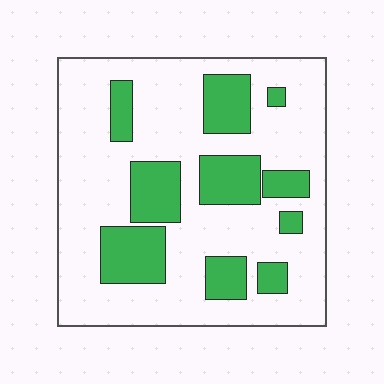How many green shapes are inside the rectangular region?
10.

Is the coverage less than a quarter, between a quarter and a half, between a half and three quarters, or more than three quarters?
Between a quarter and a half.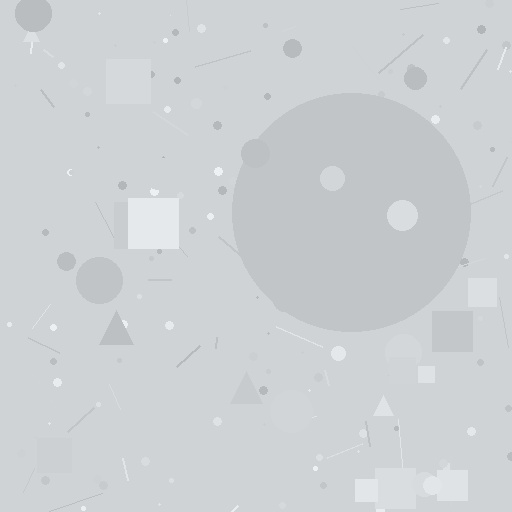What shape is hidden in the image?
A circle is hidden in the image.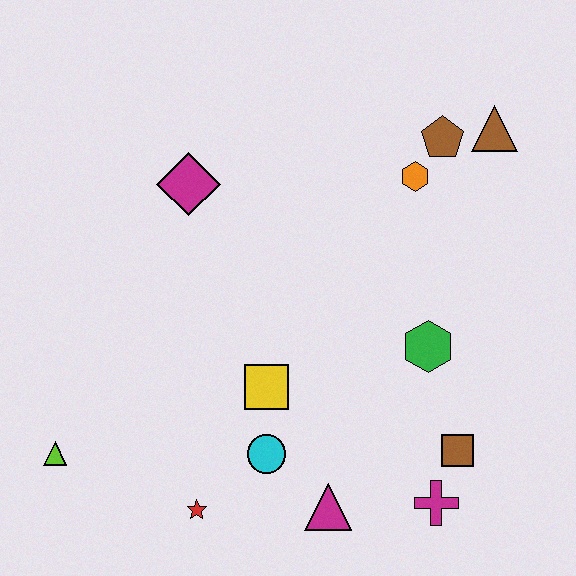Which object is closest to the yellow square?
The cyan circle is closest to the yellow square.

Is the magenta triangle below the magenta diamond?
Yes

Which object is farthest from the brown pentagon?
The lime triangle is farthest from the brown pentagon.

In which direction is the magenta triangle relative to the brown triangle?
The magenta triangle is below the brown triangle.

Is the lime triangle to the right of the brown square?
No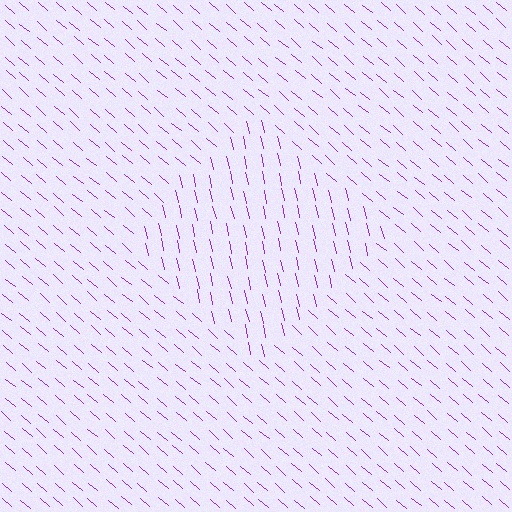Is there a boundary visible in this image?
Yes, there is a texture boundary formed by a change in line orientation.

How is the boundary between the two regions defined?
The boundary is defined purely by a change in line orientation (approximately 37 degrees difference). All lines are the same color and thickness.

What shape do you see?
I see a diamond.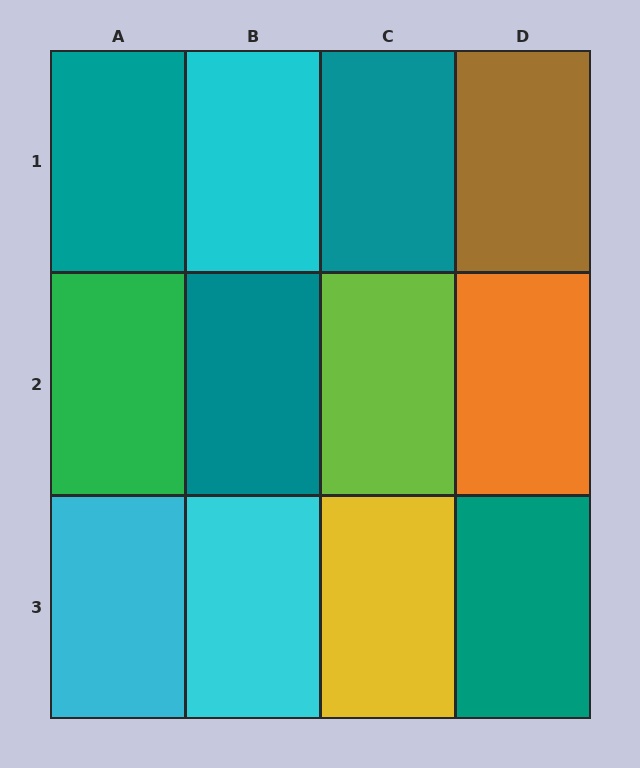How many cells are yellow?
1 cell is yellow.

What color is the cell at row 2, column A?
Green.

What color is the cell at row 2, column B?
Teal.